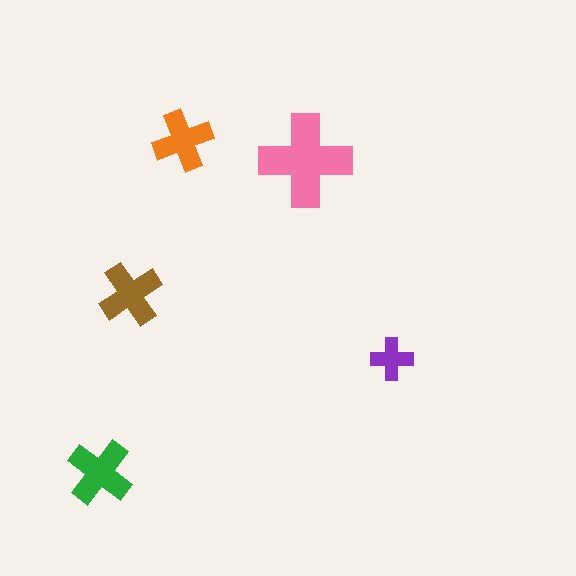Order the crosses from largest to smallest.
the pink one, the green one, the brown one, the orange one, the purple one.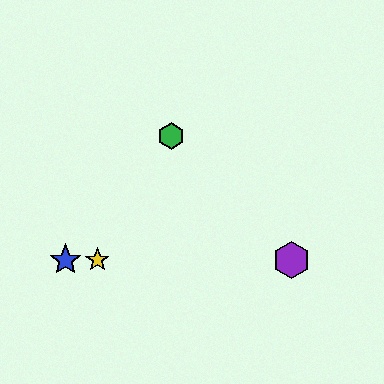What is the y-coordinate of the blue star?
The blue star is at y≈260.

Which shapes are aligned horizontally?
The red hexagon, the blue star, the yellow star, the purple hexagon are aligned horizontally.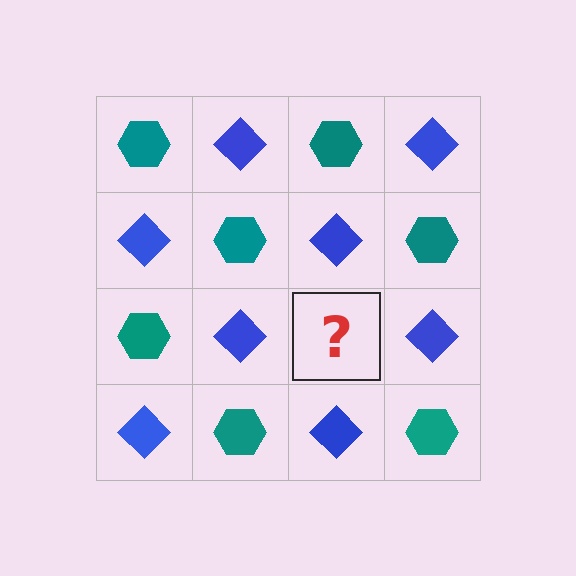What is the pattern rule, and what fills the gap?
The rule is that it alternates teal hexagon and blue diamond in a checkerboard pattern. The gap should be filled with a teal hexagon.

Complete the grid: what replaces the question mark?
The question mark should be replaced with a teal hexagon.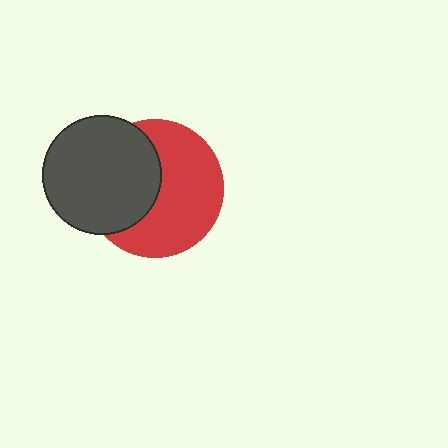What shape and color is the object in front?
The object in front is a dark gray circle.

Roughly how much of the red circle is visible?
About half of it is visible (roughly 59%).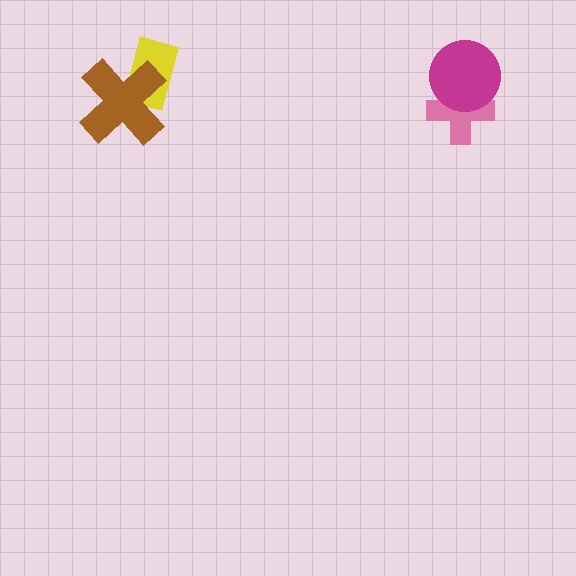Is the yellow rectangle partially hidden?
Yes, it is partially covered by another shape.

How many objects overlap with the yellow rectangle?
1 object overlaps with the yellow rectangle.